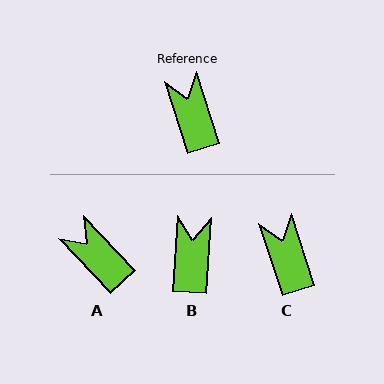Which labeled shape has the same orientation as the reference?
C.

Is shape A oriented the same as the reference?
No, it is off by about 26 degrees.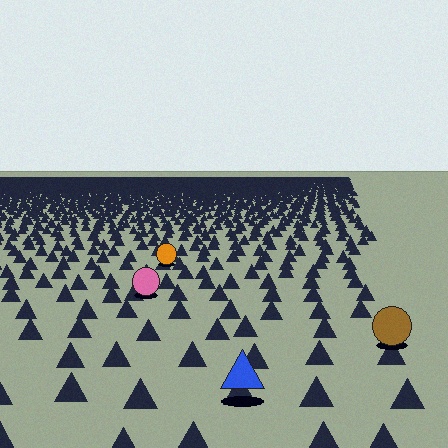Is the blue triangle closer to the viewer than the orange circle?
Yes. The blue triangle is closer — you can tell from the texture gradient: the ground texture is coarser near it.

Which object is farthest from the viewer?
The orange circle is farthest from the viewer. It appears smaller and the ground texture around it is denser.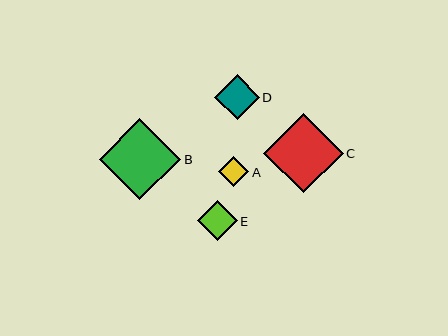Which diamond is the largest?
Diamond B is the largest with a size of approximately 82 pixels.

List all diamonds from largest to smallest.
From largest to smallest: B, C, D, E, A.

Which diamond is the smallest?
Diamond A is the smallest with a size of approximately 30 pixels.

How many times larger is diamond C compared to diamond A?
Diamond C is approximately 2.6 times the size of diamond A.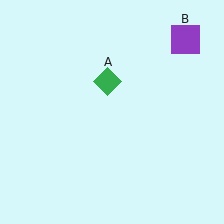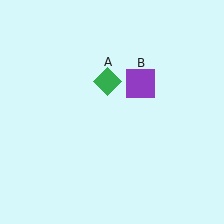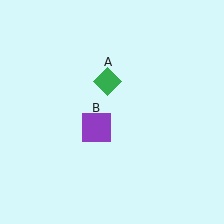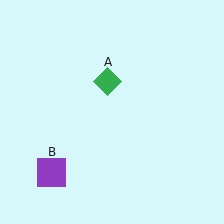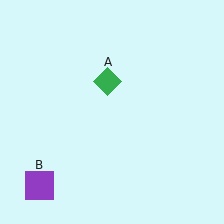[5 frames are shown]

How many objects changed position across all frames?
1 object changed position: purple square (object B).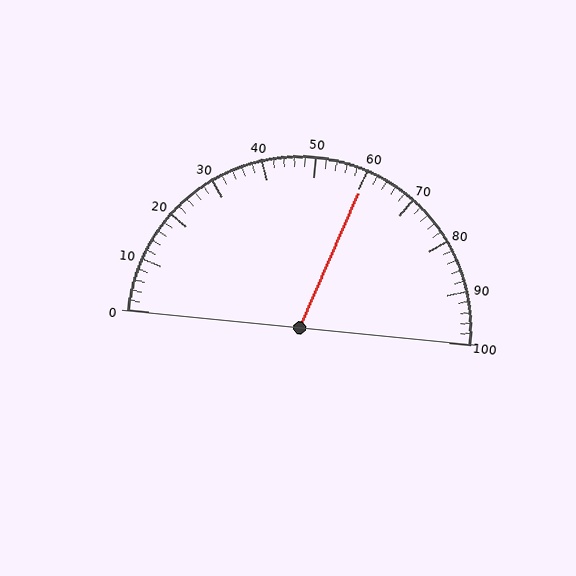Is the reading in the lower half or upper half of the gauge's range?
The reading is in the upper half of the range (0 to 100).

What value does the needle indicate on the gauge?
The needle indicates approximately 60.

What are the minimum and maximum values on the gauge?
The gauge ranges from 0 to 100.